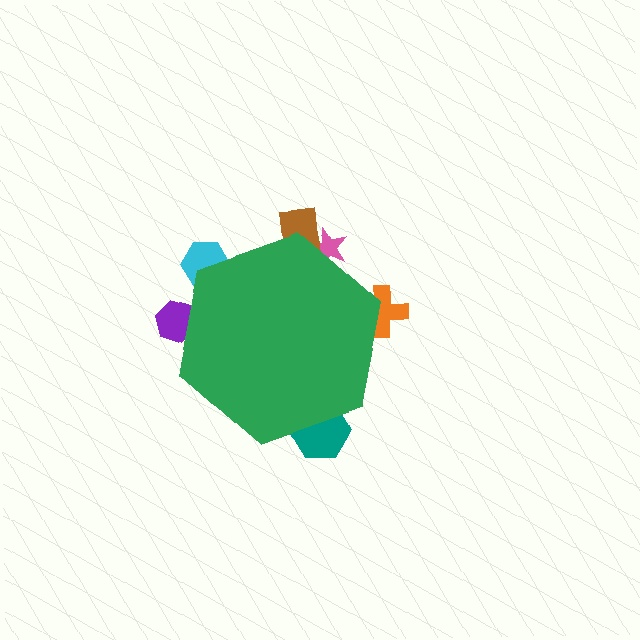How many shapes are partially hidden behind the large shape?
6 shapes are partially hidden.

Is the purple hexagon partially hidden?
Yes, the purple hexagon is partially hidden behind the green hexagon.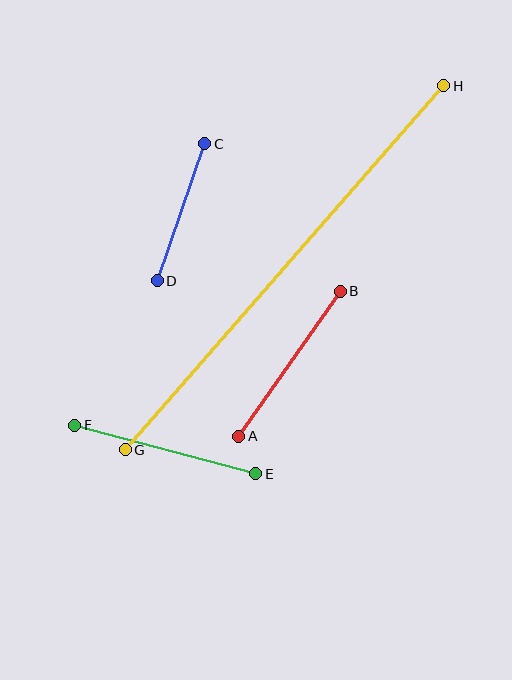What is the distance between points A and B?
The distance is approximately 177 pixels.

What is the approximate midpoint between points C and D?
The midpoint is at approximately (181, 212) pixels.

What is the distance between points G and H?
The distance is approximately 484 pixels.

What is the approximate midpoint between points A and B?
The midpoint is at approximately (289, 364) pixels.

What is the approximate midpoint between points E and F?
The midpoint is at approximately (165, 449) pixels.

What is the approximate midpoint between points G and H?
The midpoint is at approximately (285, 268) pixels.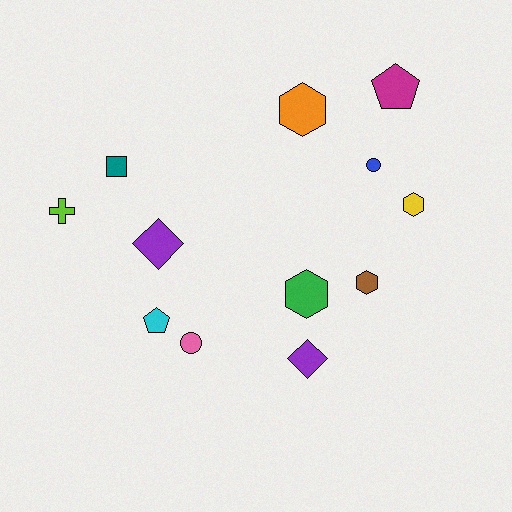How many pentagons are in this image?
There are 2 pentagons.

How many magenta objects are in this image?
There is 1 magenta object.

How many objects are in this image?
There are 12 objects.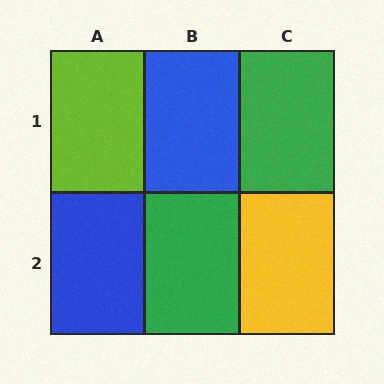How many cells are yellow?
1 cell is yellow.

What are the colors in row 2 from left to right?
Blue, green, yellow.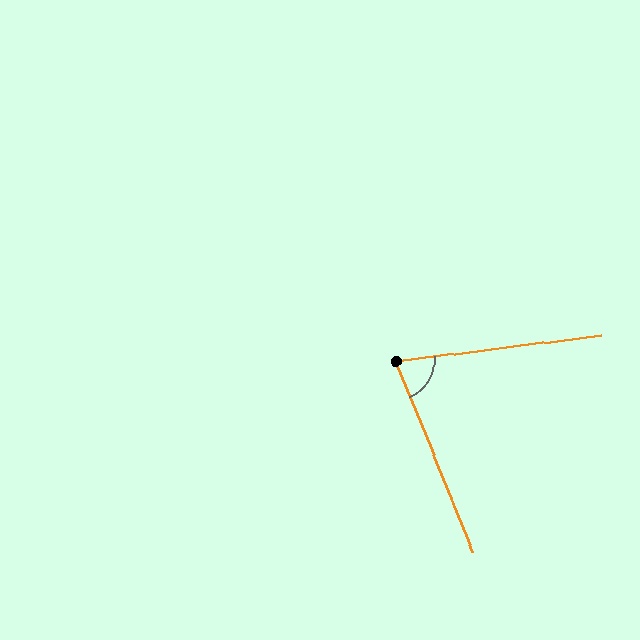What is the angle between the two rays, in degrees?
Approximately 75 degrees.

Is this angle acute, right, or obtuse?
It is acute.